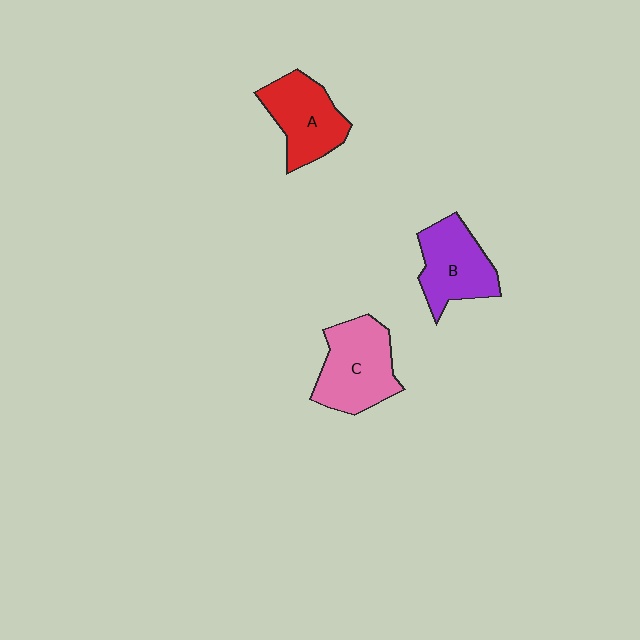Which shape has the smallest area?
Shape A (red).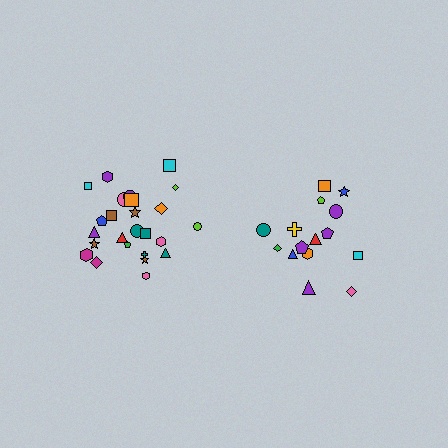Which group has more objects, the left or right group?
The left group.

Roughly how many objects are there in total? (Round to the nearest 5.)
Roughly 40 objects in total.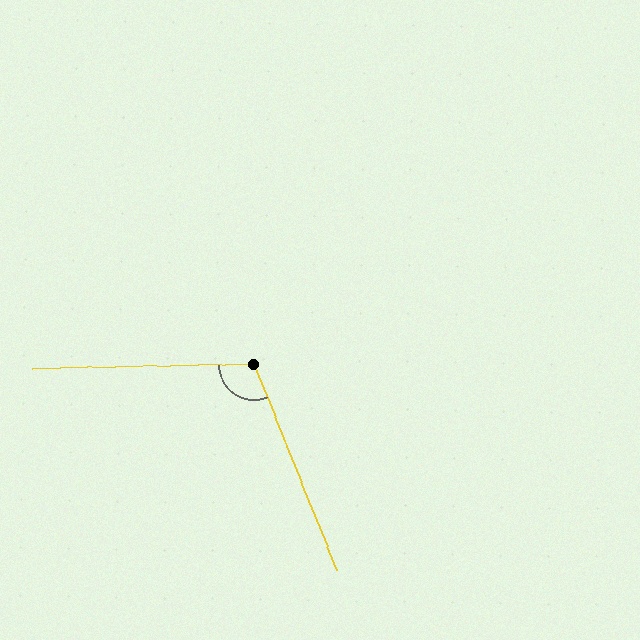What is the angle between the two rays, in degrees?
Approximately 111 degrees.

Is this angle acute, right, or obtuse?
It is obtuse.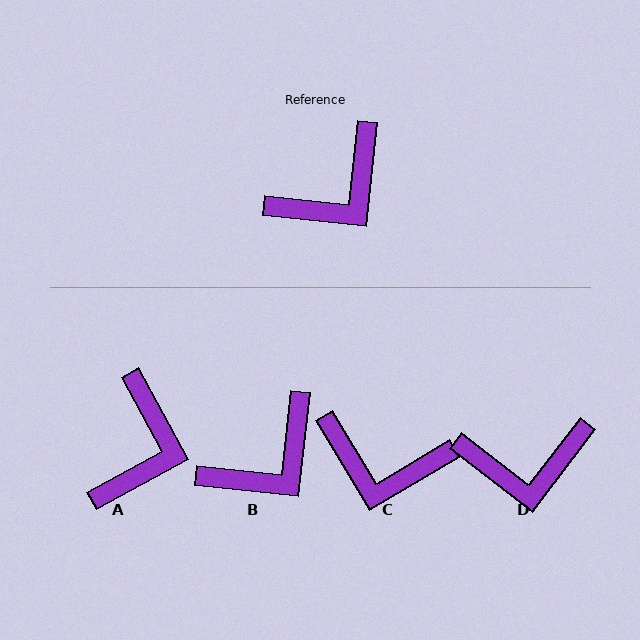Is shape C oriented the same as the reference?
No, it is off by about 53 degrees.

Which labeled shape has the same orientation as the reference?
B.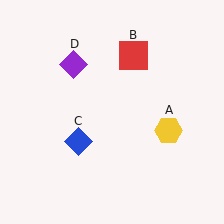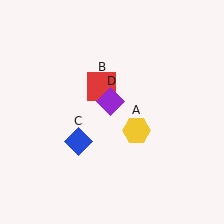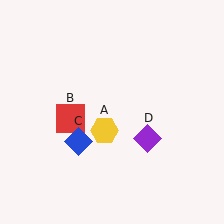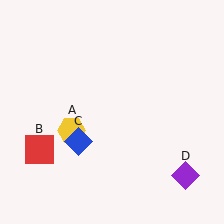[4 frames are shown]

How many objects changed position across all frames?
3 objects changed position: yellow hexagon (object A), red square (object B), purple diamond (object D).